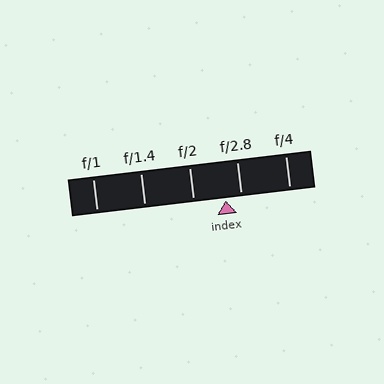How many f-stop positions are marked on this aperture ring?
There are 5 f-stop positions marked.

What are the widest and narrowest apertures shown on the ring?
The widest aperture shown is f/1 and the narrowest is f/4.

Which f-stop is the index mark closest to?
The index mark is closest to f/2.8.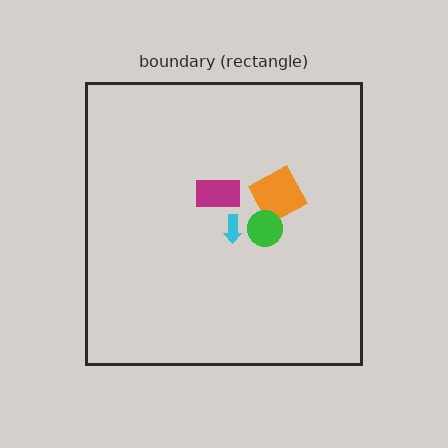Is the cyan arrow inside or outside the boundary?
Inside.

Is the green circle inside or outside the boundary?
Inside.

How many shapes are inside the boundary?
4 inside, 0 outside.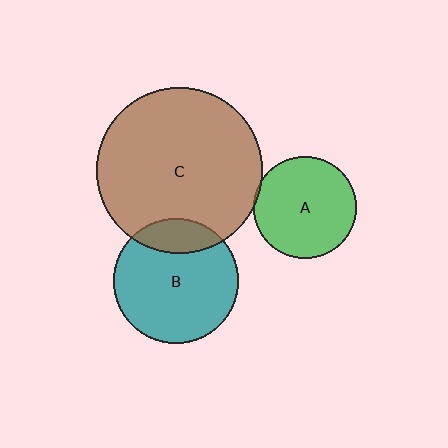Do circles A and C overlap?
Yes.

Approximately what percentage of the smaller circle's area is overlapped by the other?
Approximately 5%.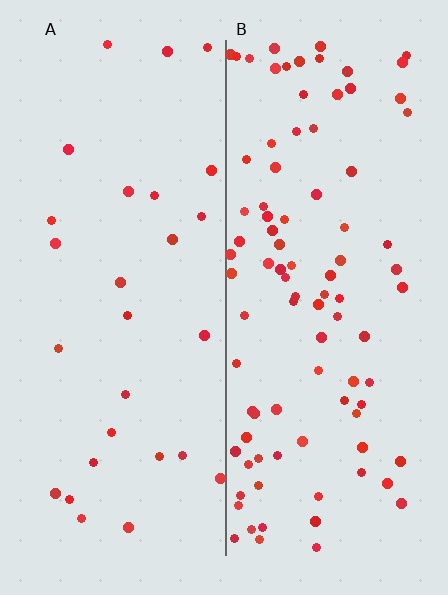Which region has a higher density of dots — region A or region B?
B (the right).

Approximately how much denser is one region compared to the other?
Approximately 3.4× — region B over region A.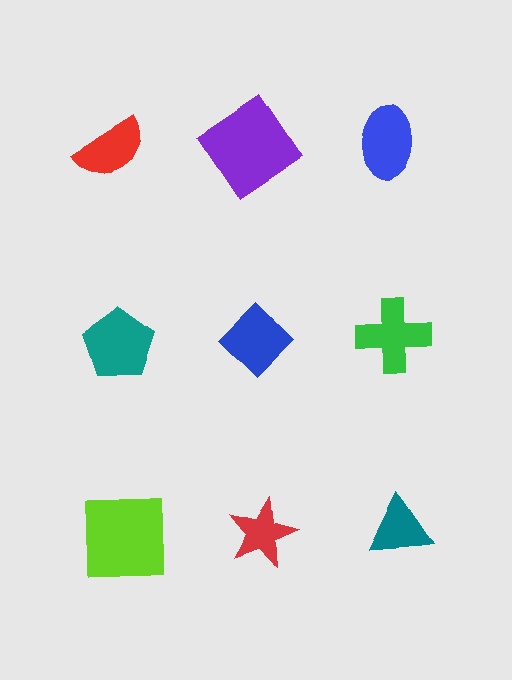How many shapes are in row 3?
3 shapes.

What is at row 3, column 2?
A red star.